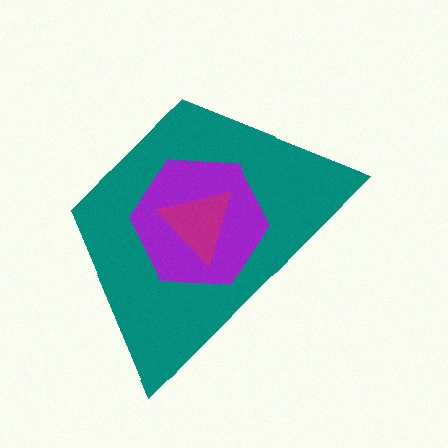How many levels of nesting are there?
3.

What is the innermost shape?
The magenta triangle.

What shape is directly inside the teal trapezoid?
The purple hexagon.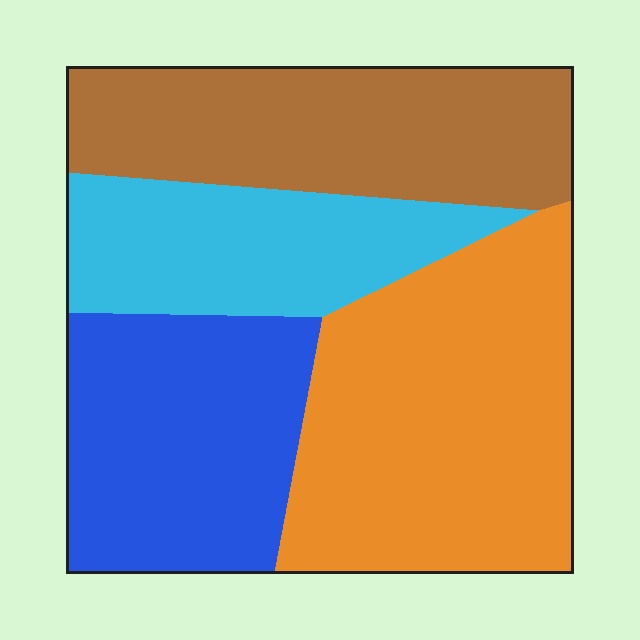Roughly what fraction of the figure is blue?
Blue takes up about one quarter (1/4) of the figure.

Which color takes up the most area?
Orange, at roughly 35%.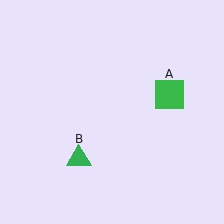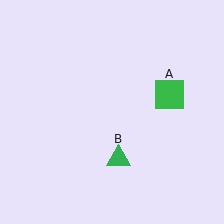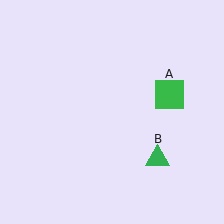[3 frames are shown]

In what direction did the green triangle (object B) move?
The green triangle (object B) moved right.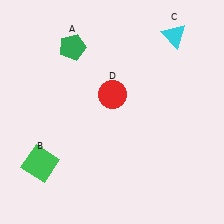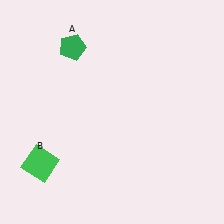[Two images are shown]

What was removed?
The cyan triangle (C), the red circle (D) were removed in Image 2.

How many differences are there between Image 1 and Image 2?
There are 2 differences between the two images.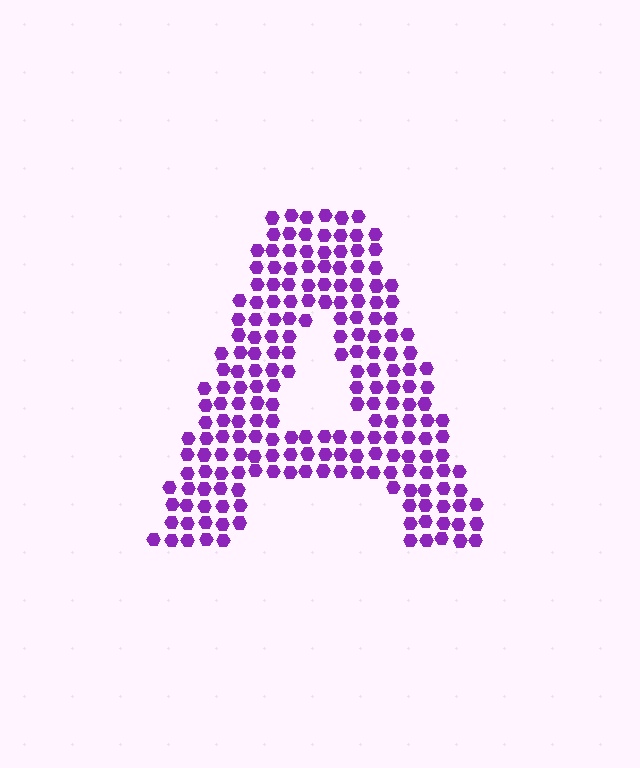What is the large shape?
The large shape is the letter A.